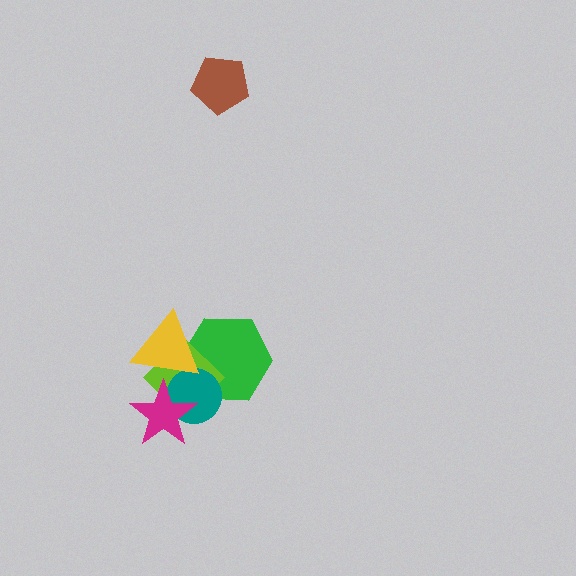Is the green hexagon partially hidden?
Yes, it is partially covered by another shape.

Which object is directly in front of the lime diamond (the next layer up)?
The teal circle is directly in front of the lime diamond.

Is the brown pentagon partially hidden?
No, no other shape covers it.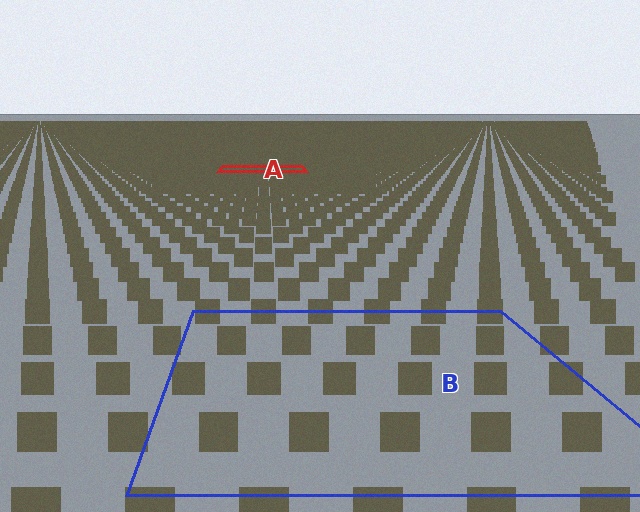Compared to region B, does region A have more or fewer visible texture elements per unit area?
Region A has more texture elements per unit area — they are packed more densely because it is farther away.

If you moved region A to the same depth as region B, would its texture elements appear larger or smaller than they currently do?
They would appear larger. At a closer depth, the same texture elements are projected at a bigger on-screen size.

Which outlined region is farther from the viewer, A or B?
Region A is farther from the viewer — the texture elements inside it appear smaller and more densely packed.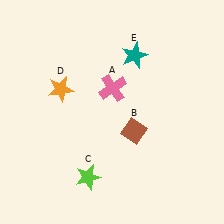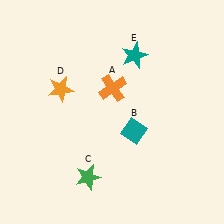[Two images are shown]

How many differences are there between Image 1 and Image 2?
There are 3 differences between the two images.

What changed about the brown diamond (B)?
In Image 1, B is brown. In Image 2, it changed to teal.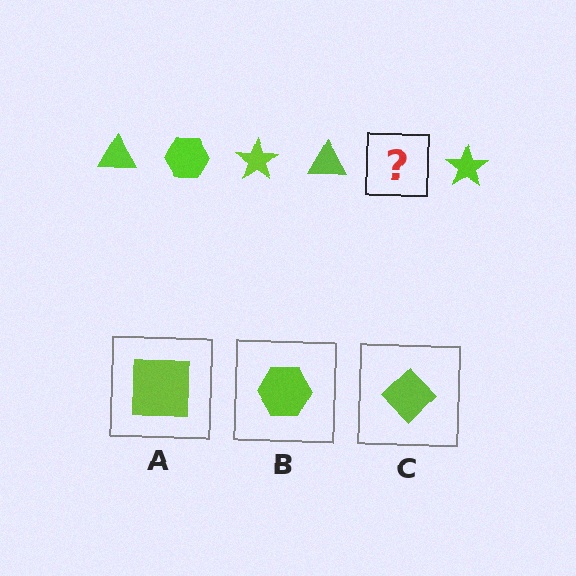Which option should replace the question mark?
Option B.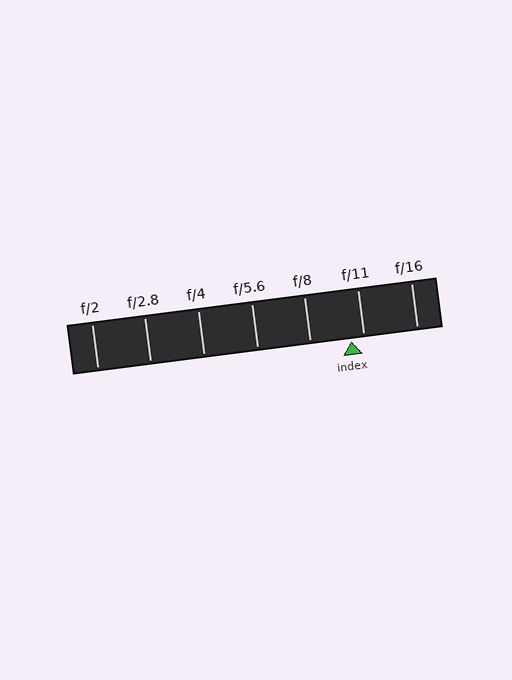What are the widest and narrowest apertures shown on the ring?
The widest aperture shown is f/2 and the narrowest is f/16.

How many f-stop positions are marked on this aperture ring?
There are 7 f-stop positions marked.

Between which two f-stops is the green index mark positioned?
The index mark is between f/8 and f/11.